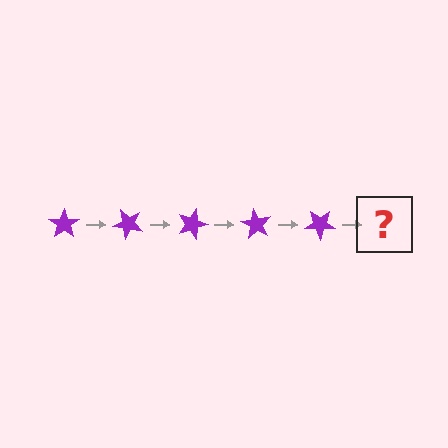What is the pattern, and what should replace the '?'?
The pattern is that the star rotates 45 degrees each step. The '?' should be a purple star rotated 225 degrees.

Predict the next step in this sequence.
The next step is a purple star rotated 225 degrees.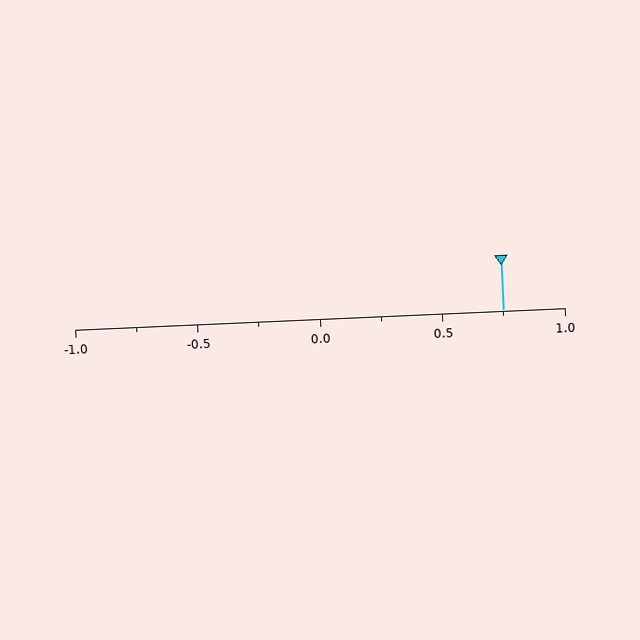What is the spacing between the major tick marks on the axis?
The major ticks are spaced 0.5 apart.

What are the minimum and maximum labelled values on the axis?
The axis runs from -1.0 to 1.0.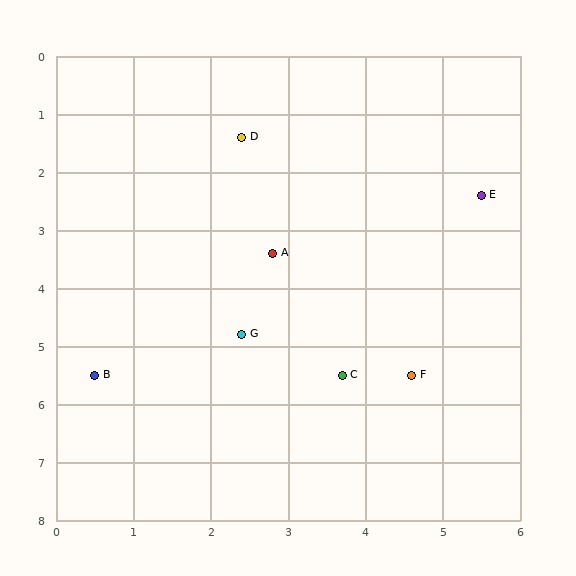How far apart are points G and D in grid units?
Points G and D are about 3.4 grid units apart.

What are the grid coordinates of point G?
Point G is at approximately (2.4, 4.8).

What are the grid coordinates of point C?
Point C is at approximately (3.7, 5.5).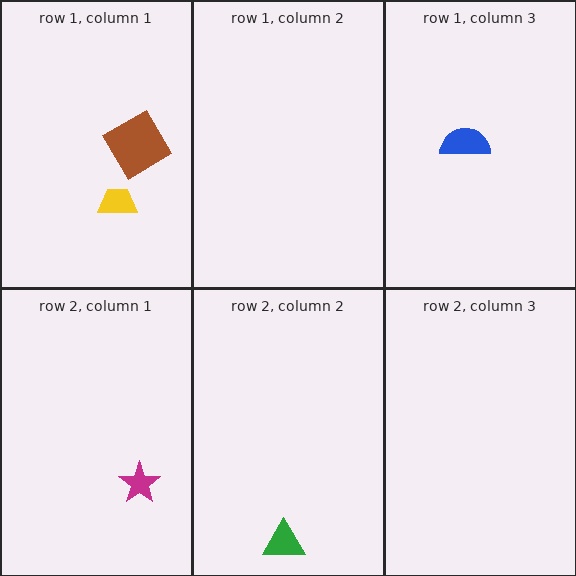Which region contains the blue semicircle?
The row 1, column 3 region.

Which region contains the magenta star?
The row 2, column 1 region.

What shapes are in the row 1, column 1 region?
The brown diamond, the yellow trapezoid.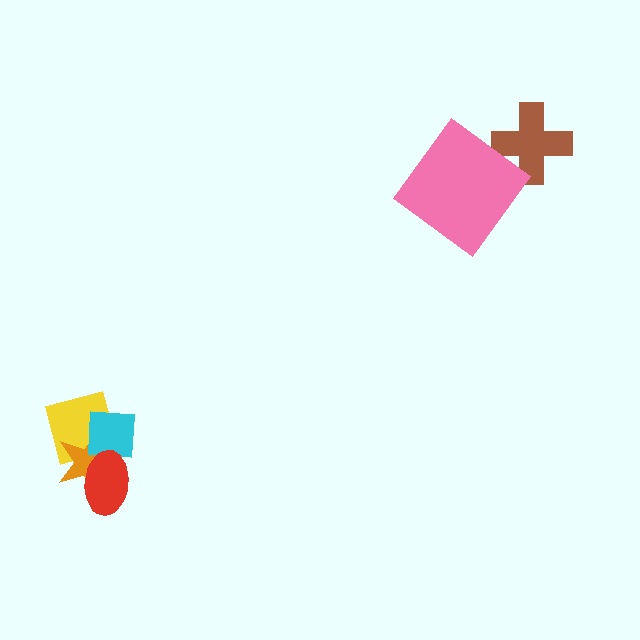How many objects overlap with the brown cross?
0 objects overlap with the brown cross.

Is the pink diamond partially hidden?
No, no other shape covers it.